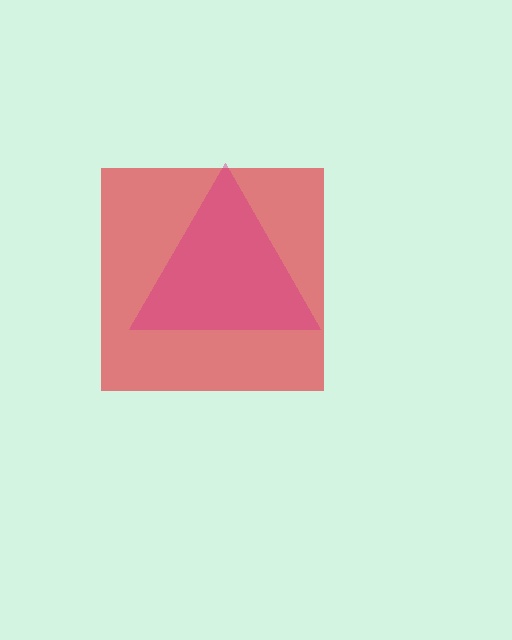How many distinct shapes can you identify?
There are 2 distinct shapes: a red square, a magenta triangle.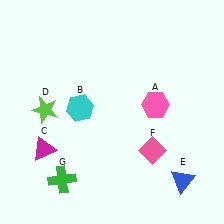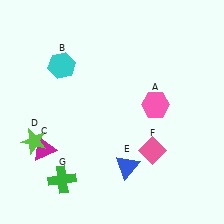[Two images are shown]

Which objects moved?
The objects that moved are: the cyan hexagon (B), the lime star (D), the blue triangle (E).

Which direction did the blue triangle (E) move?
The blue triangle (E) moved left.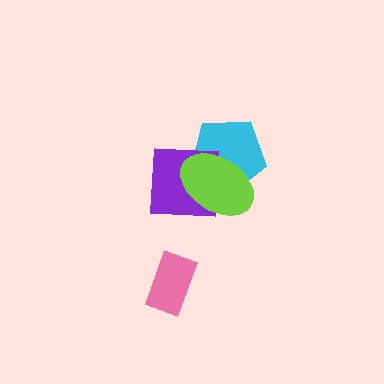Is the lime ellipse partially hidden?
No, no other shape covers it.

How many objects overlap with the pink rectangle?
0 objects overlap with the pink rectangle.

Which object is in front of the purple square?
The lime ellipse is in front of the purple square.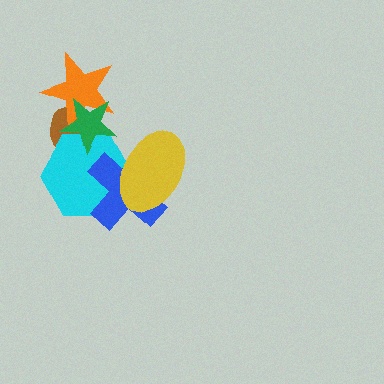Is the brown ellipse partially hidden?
Yes, it is partially covered by another shape.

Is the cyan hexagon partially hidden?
Yes, it is partially covered by another shape.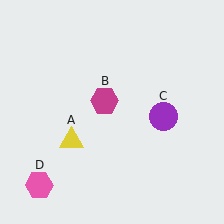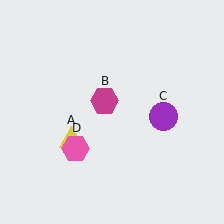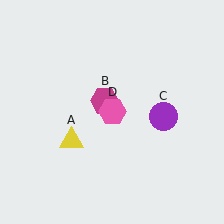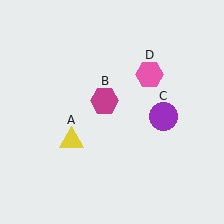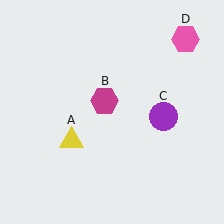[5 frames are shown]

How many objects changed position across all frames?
1 object changed position: pink hexagon (object D).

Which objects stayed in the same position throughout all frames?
Yellow triangle (object A) and magenta hexagon (object B) and purple circle (object C) remained stationary.